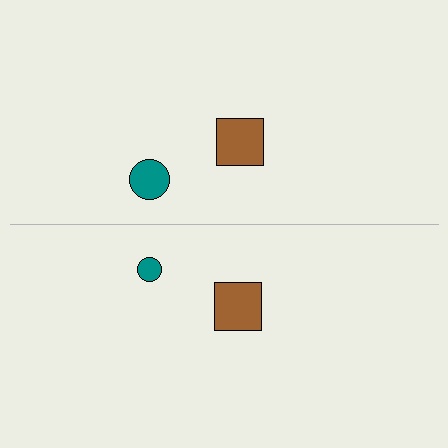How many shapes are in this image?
There are 4 shapes in this image.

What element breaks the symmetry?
The teal circle on the bottom side has a different size than its mirror counterpart.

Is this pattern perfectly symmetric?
No, the pattern is not perfectly symmetric. The teal circle on the bottom side has a different size than its mirror counterpart.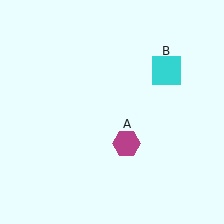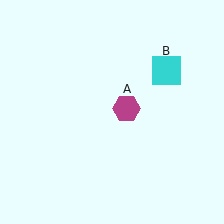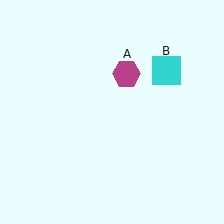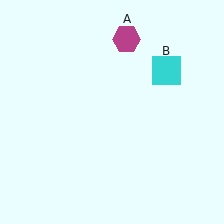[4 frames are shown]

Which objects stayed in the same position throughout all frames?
Cyan square (object B) remained stationary.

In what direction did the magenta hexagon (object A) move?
The magenta hexagon (object A) moved up.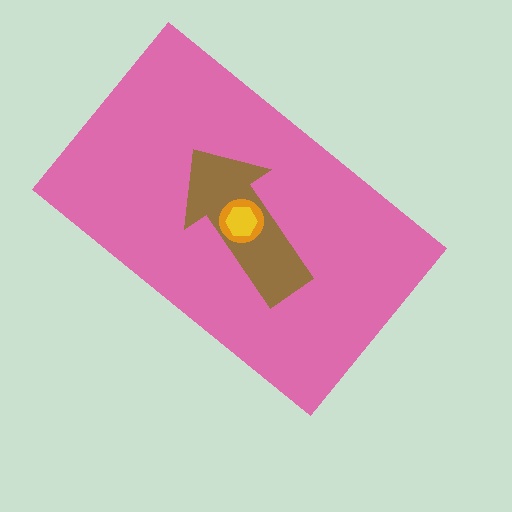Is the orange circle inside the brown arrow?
Yes.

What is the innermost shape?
The yellow hexagon.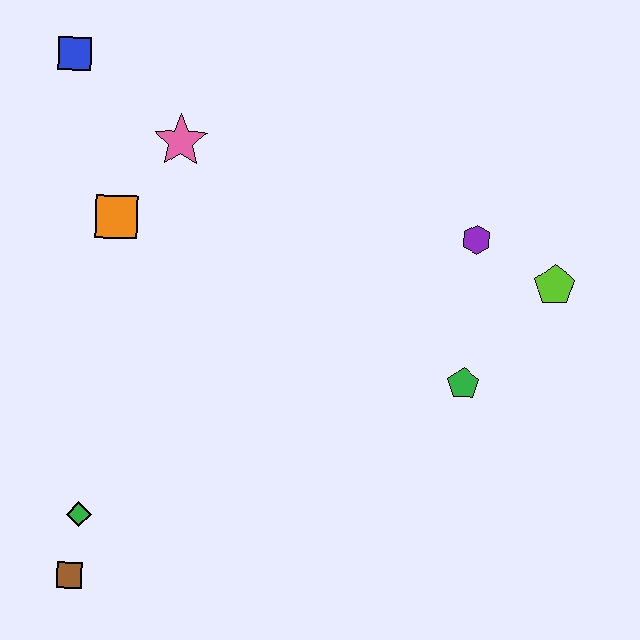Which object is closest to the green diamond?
The brown square is closest to the green diamond.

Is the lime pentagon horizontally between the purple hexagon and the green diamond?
No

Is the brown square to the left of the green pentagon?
Yes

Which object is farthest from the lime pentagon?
The brown square is farthest from the lime pentagon.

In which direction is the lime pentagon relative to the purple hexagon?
The lime pentagon is to the right of the purple hexagon.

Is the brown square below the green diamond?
Yes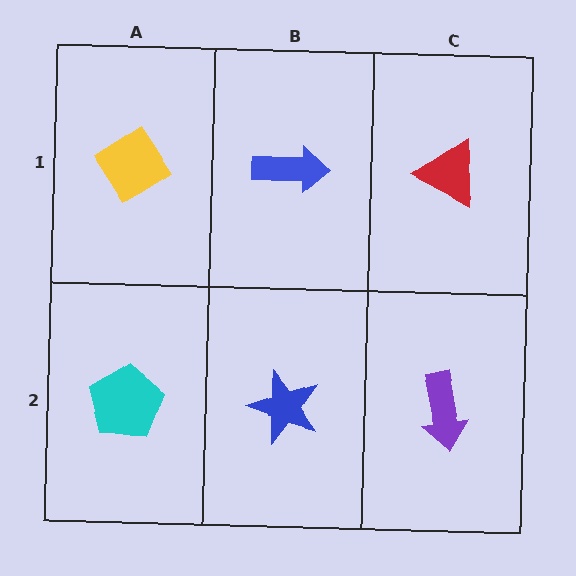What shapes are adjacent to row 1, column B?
A blue star (row 2, column B), a yellow diamond (row 1, column A), a red triangle (row 1, column C).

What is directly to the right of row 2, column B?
A purple arrow.